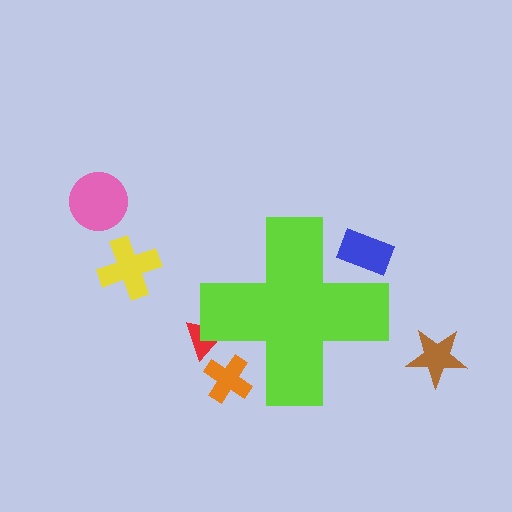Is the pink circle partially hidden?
No, the pink circle is fully visible.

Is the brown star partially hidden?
No, the brown star is fully visible.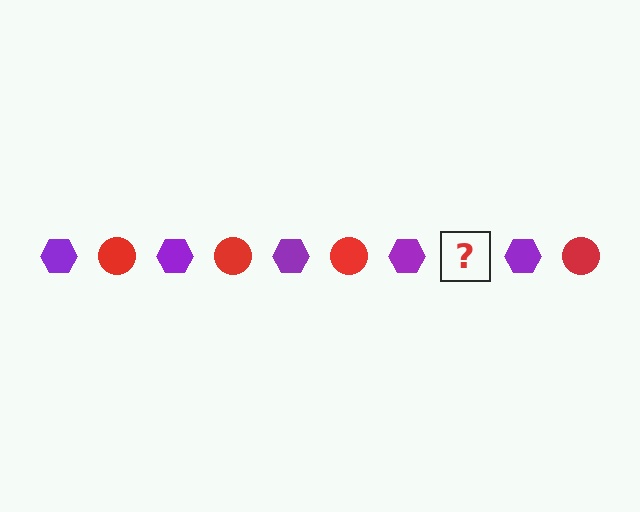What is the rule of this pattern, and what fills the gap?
The rule is that the pattern alternates between purple hexagon and red circle. The gap should be filled with a red circle.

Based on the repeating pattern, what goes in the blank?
The blank should be a red circle.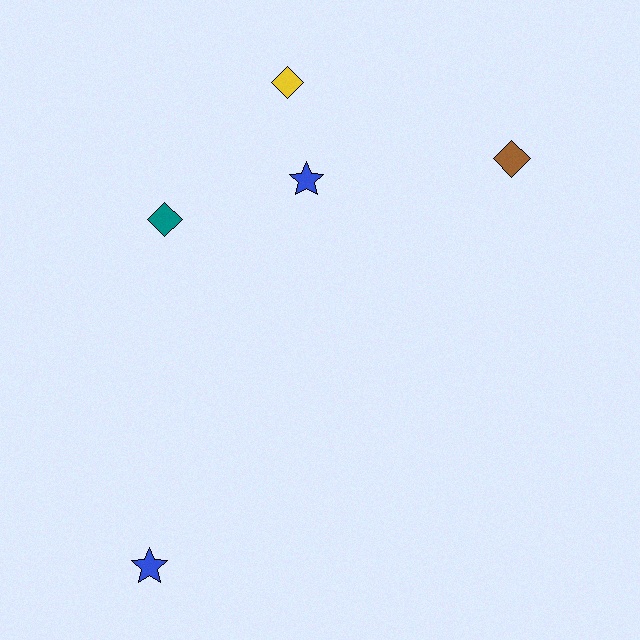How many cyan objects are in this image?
There are no cyan objects.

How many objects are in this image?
There are 5 objects.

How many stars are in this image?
There are 2 stars.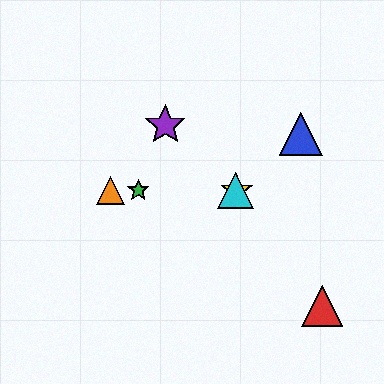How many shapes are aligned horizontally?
4 shapes (the green star, the yellow star, the orange triangle, the cyan triangle) are aligned horizontally.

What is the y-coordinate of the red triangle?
The red triangle is at y≈306.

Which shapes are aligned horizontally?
The green star, the yellow star, the orange triangle, the cyan triangle are aligned horizontally.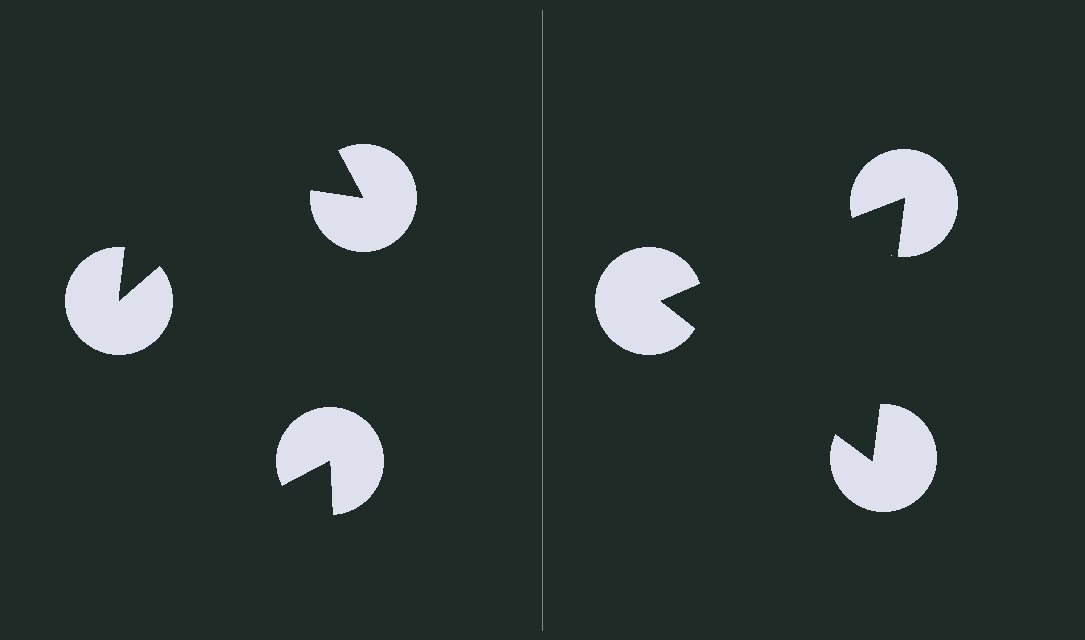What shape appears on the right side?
An illusory triangle.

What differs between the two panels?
The pac-man discs are positioned identically on both sides; only the wedge orientations differ. On the right they align to a triangle; on the left they are misaligned.